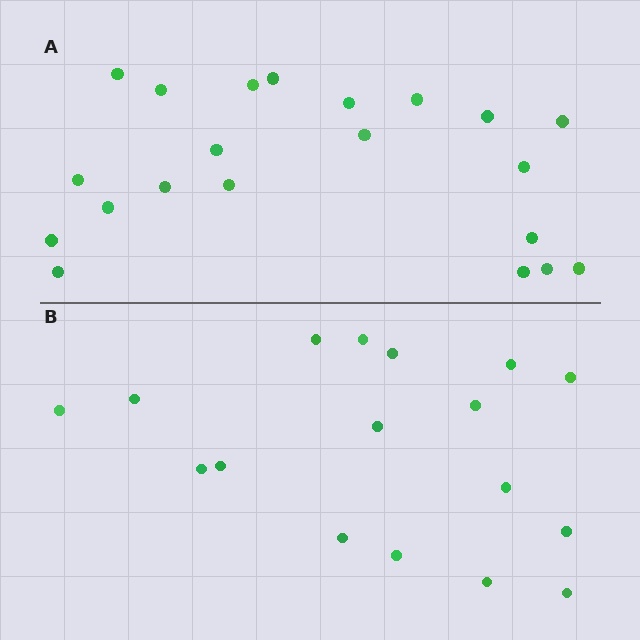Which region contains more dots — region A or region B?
Region A (the top region) has more dots.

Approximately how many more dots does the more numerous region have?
Region A has about 4 more dots than region B.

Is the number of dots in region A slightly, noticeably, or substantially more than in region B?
Region A has only slightly more — the two regions are fairly close. The ratio is roughly 1.2 to 1.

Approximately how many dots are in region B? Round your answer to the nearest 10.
About 20 dots. (The exact count is 17, which rounds to 20.)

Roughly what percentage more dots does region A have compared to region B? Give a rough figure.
About 25% more.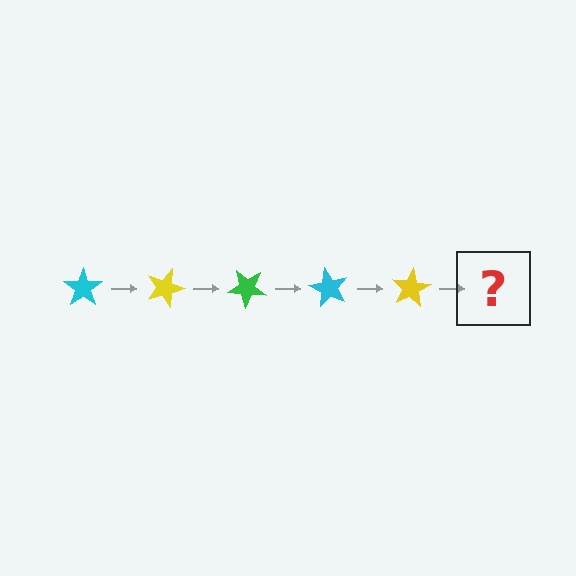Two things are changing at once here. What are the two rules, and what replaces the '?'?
The two rules are that it rotates 20 degrees each step and the color cycles through cyan, yellow, and green. The '?' should be a green star, rotated 100 degrees from the start.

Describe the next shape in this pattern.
It should be a green star, rotated 100 degrees from the start.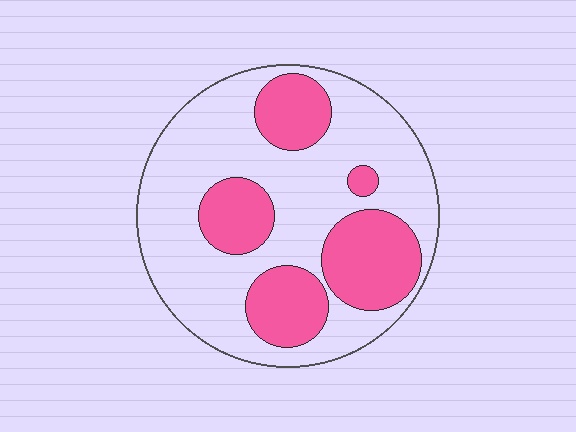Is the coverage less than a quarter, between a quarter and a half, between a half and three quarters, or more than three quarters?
Between a quarter and a half.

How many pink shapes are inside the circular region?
5.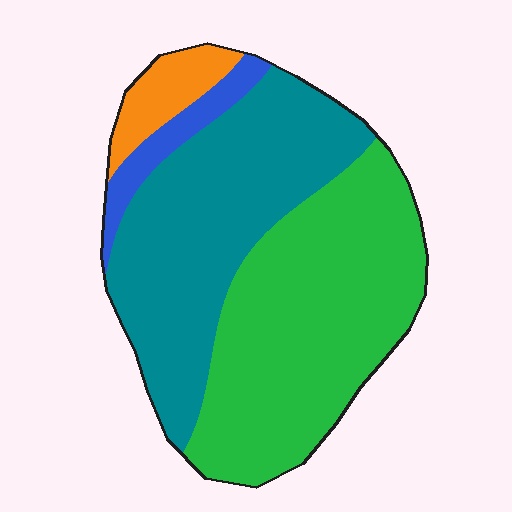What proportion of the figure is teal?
Teal takes up about two fifths (2/5) of the figure.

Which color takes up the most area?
Green, at roughly 45%.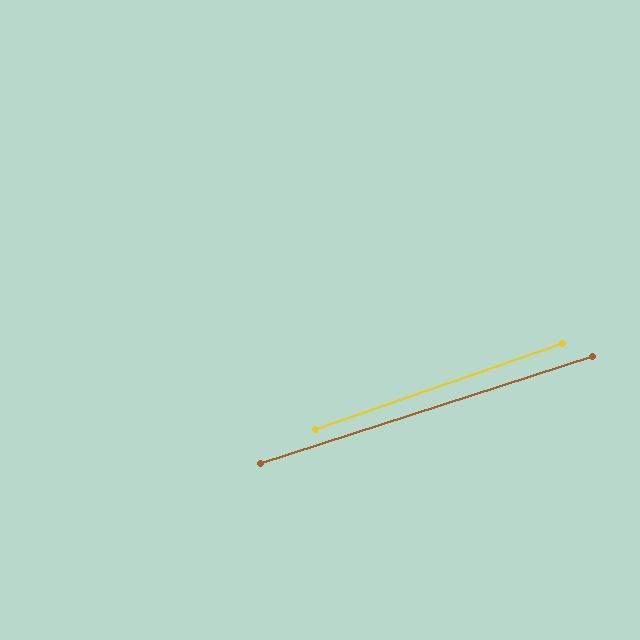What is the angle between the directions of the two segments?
Approximately 1 degree.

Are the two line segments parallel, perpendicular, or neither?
Parallel — their directions differ by only 1.4°.